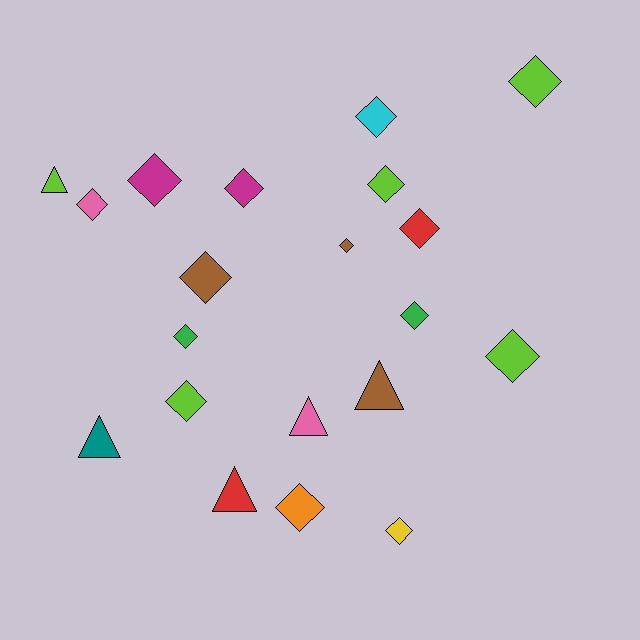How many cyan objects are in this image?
There is 1 cyan object.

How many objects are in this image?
There are 20 objects.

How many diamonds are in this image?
There are 15 diamonds.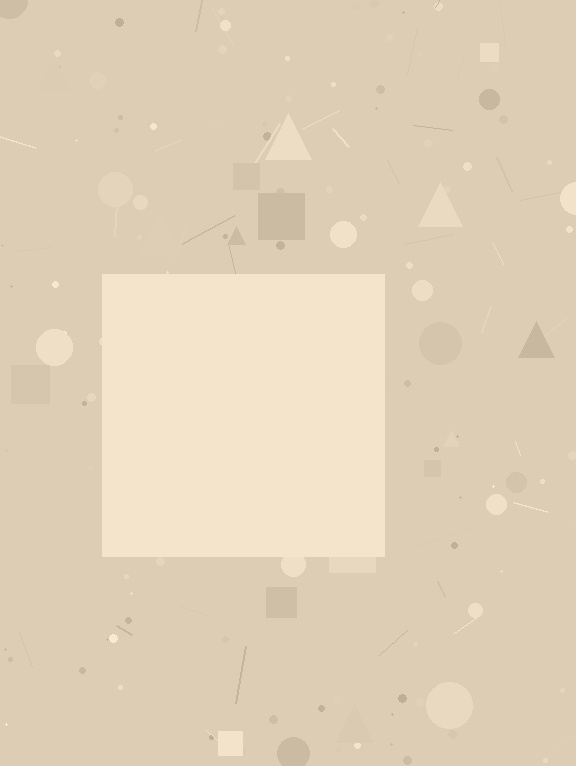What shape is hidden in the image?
A square is hidden in the image.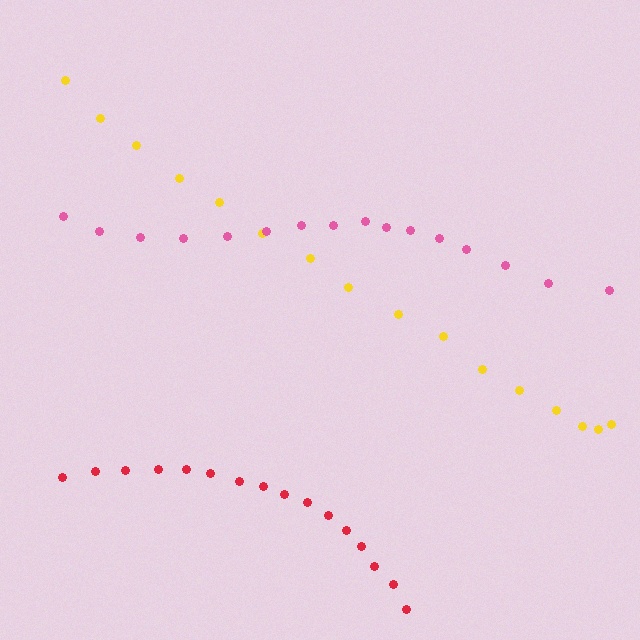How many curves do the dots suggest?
There are 3 distinct paths.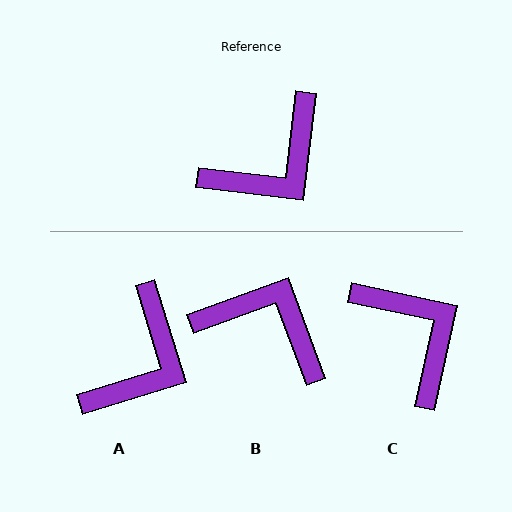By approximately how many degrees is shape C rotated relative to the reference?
Approximately 85 degrees counter-clockwise.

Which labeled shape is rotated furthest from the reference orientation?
B, about 117 degrees away.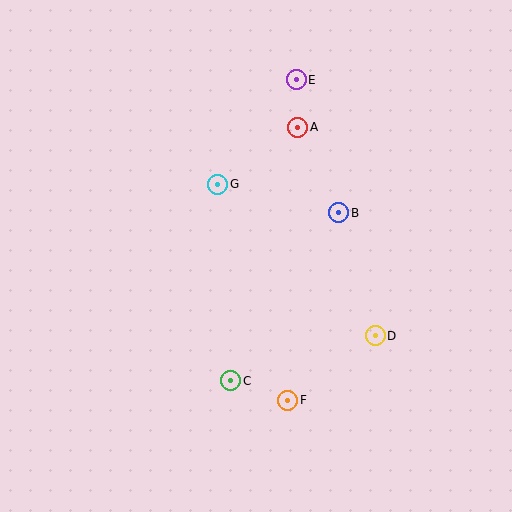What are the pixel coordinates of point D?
Point D is at (375, 336).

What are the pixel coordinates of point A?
Point A is at (298, 127).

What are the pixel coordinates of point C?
Point C is at (231, 381).